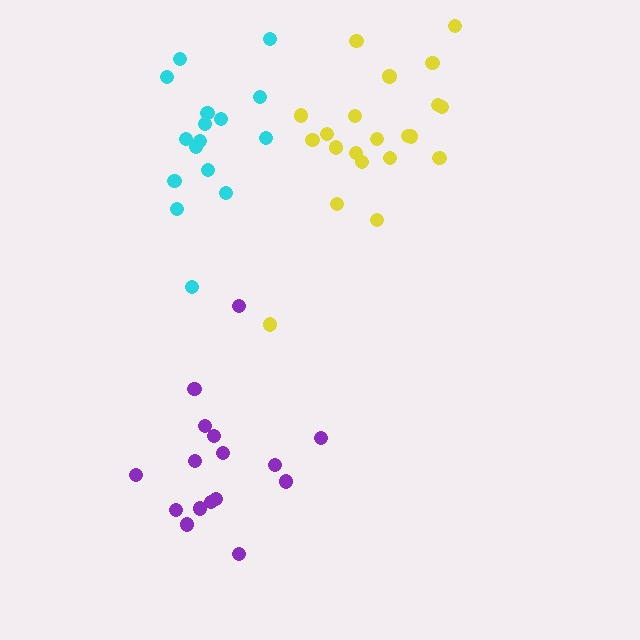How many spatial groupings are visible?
There are 3 spatial groupings.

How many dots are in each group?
Group 1: 21 dots, Group 2: 16 dots, Group 3: 16 dots (53 total).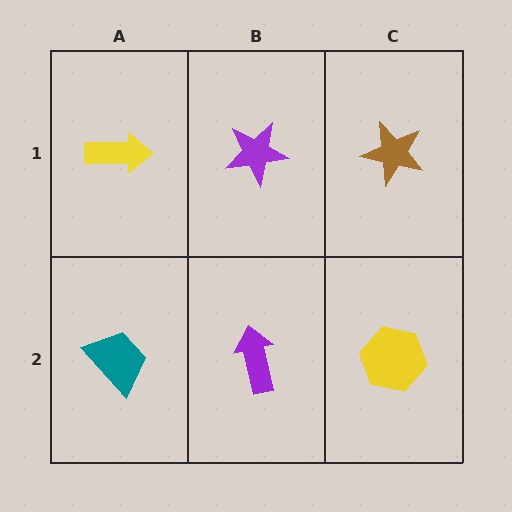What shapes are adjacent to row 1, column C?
A yellow hexagon (row 2, column C), a purple star (row 1, column B).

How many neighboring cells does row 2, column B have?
3.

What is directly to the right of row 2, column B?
A yellow hexagon.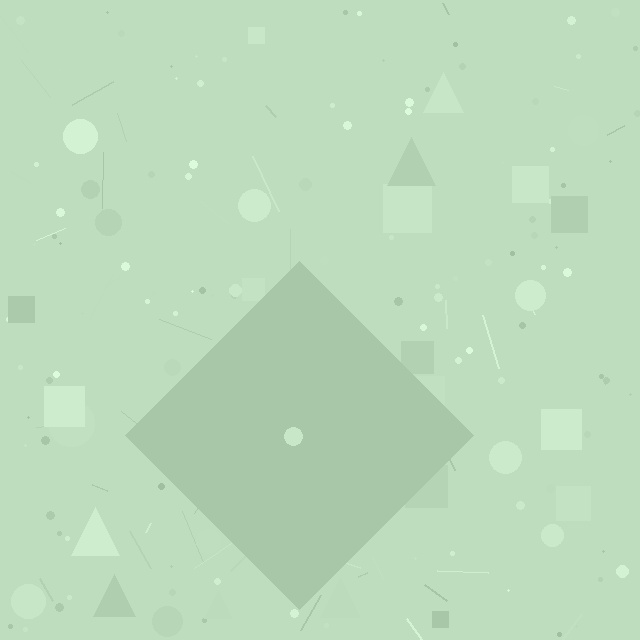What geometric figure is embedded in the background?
A diamond is embedded in the background.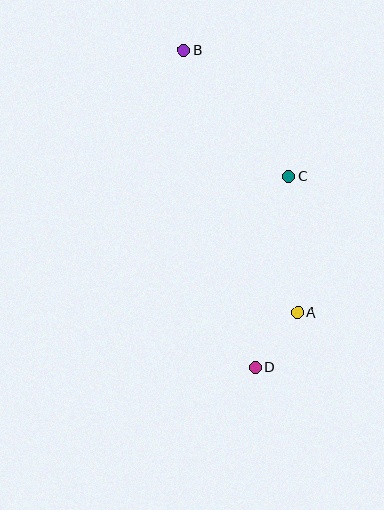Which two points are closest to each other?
Points A and D are closest to each other.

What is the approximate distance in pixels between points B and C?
The distance between B and C is approximately 165 pixels.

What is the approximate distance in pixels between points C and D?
The distance between C and D is approximately 194 pixels.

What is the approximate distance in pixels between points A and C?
The distance between A and C is approximately 136 pixels.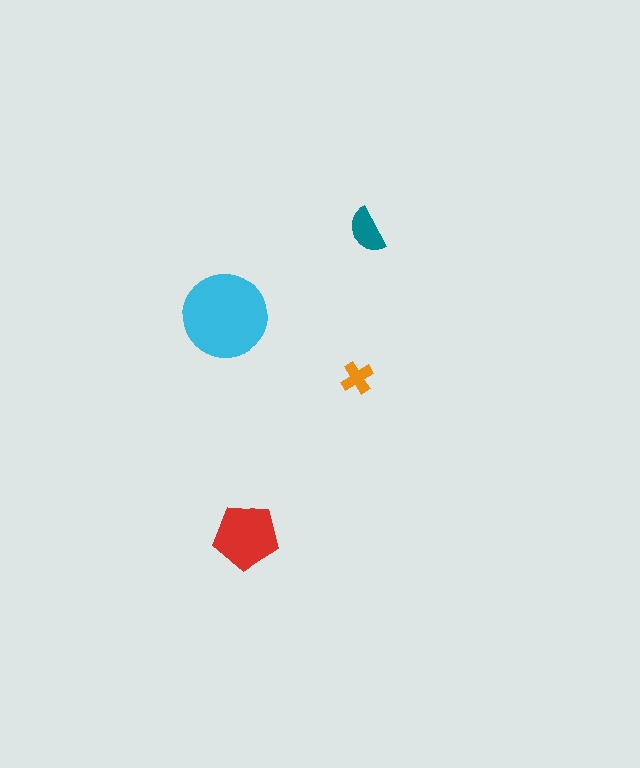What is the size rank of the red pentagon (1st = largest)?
2nd.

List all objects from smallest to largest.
The orange cross, the teal semicircle, the red pentagon, the cyan circle.